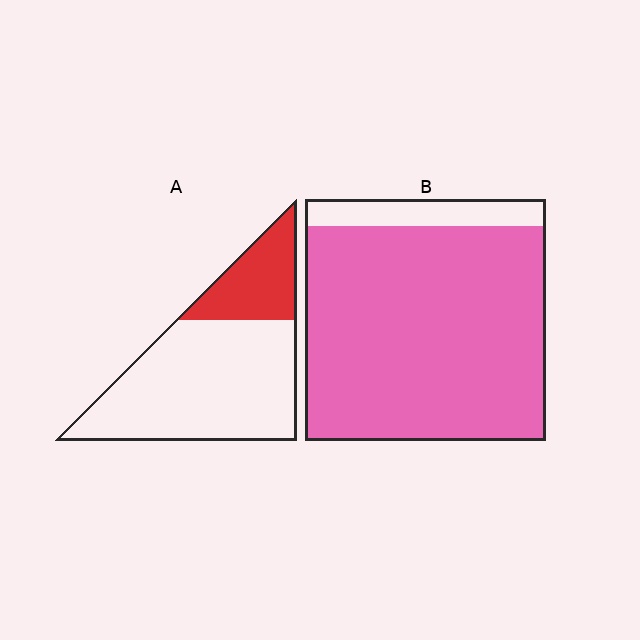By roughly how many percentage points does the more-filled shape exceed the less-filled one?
By roughly 65 percentage points (B over A).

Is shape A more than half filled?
No.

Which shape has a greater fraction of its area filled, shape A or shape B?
Shape B.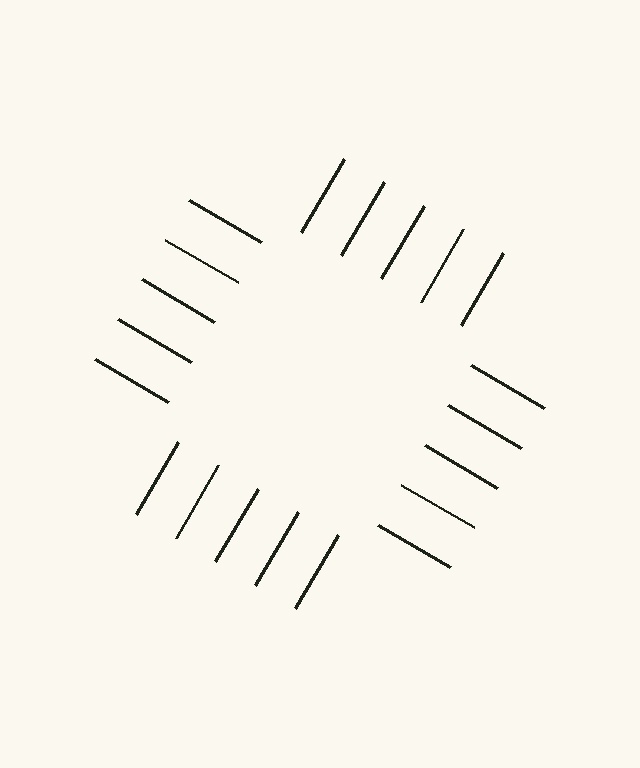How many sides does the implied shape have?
4 sides — the line-ends trace a square.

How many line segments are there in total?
20 — 5 along each of the 4 edges.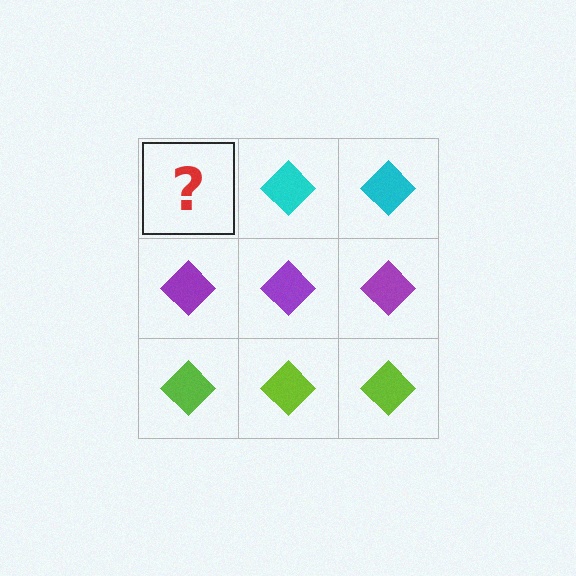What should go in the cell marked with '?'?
The missing cell should contain a cyan diamond.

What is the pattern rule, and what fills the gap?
The rule is that each row has a consistent color. The gap should be filled with a cyan diamond.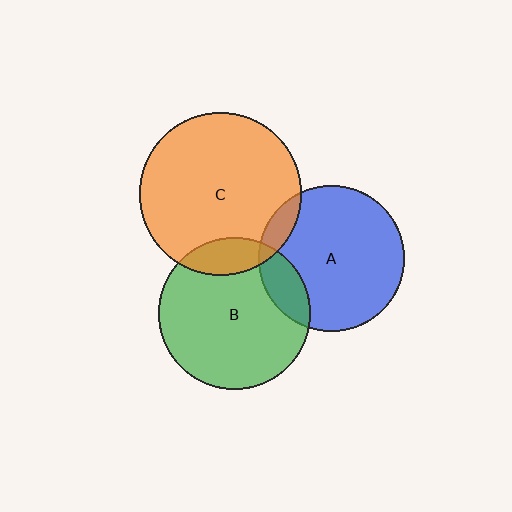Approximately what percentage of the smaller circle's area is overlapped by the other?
Approximately 15%.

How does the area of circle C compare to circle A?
Approximately 1.2 times.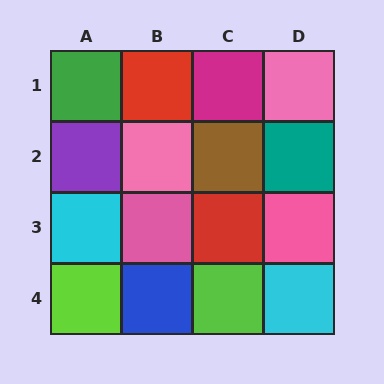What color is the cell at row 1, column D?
Pink.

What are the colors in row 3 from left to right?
Cyan, pink, red, pink.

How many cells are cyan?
2 cells are cyan.